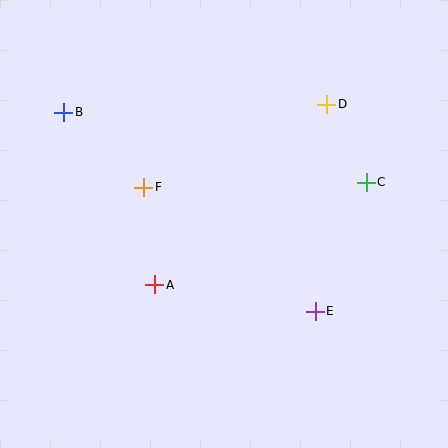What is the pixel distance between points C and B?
The distance between C and B is 311 pixels.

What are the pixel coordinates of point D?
Point D is at (327, 104).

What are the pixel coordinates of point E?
Point E is at (315, 311).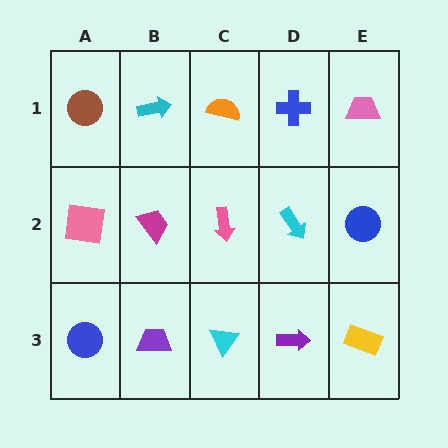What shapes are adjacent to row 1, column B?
A magenta trapezoid (row 2, column B), a brown circle (row 1, column A), an orange semicircle (row 1, column C).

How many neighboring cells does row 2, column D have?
4.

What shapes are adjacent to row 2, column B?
A cyan arrow (row 1, column B), a purple trapezoid (row 3, column B), a pink square (row 2, column A), a pink arrow (row 2, column C).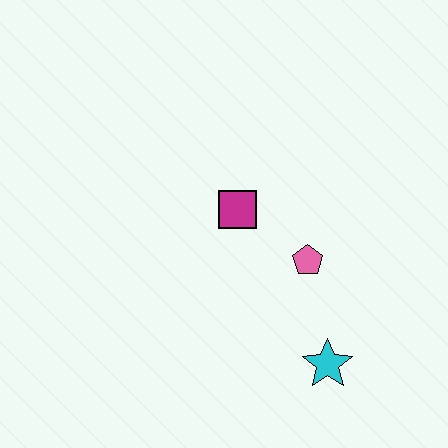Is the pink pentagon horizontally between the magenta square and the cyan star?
Yes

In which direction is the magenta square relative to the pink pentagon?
The magenta square is to the left of the pink pentagon.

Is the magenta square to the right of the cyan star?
No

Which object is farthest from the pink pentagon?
The cyan star is farthest from the pink pentagon.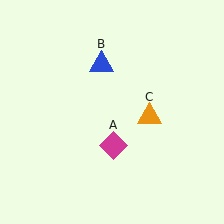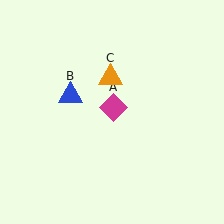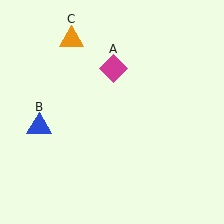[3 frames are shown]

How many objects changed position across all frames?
3 objects changed position: magenta diamond (object A), blue triangle (object B), orange triangle (object C).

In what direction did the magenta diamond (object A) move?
The magenta diamond (object A) moved up.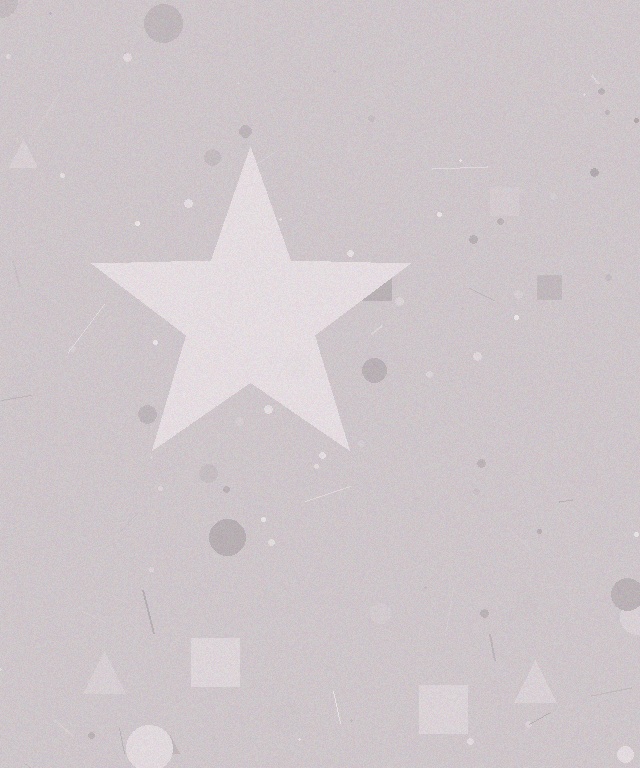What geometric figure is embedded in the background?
A star is embedded in the background.